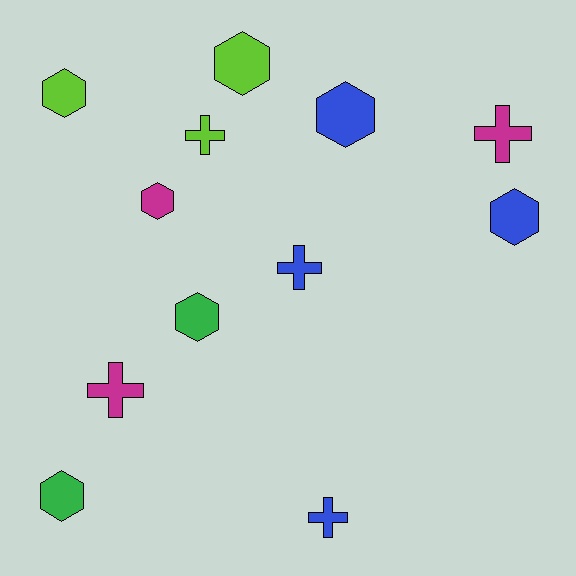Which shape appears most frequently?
Hexagon, with 7 objects.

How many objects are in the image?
There are 12 objects.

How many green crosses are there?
There are no green crosses.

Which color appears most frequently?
Blue, with 4 objects.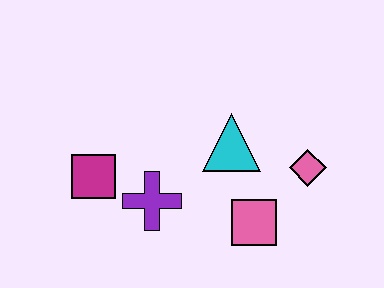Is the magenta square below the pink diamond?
Yes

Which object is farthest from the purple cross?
The pink diamond is farthest from the purple cross.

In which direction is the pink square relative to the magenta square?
The pink square is to the right of the magenta square.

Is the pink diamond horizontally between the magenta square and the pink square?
No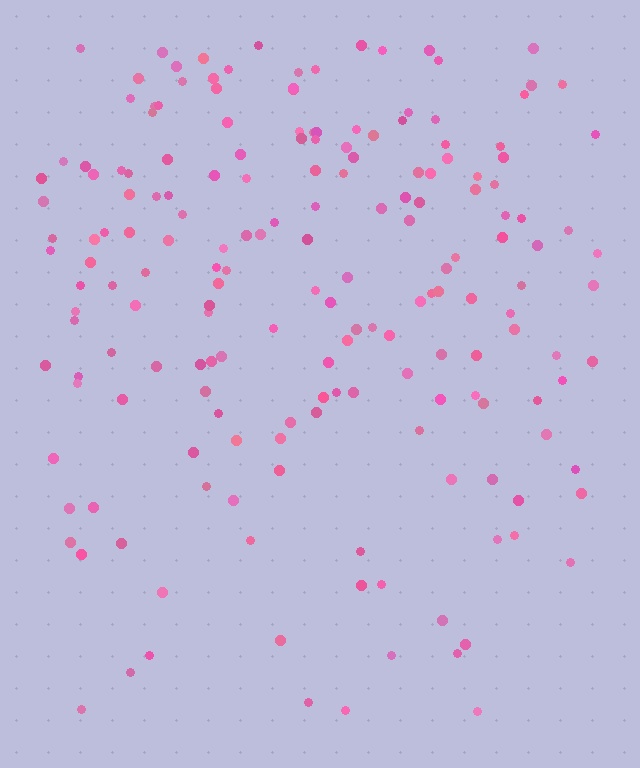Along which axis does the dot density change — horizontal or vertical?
Vertical.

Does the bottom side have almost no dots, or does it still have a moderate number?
Still a moderate number, just noticeably fewer than the top.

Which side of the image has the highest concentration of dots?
The top.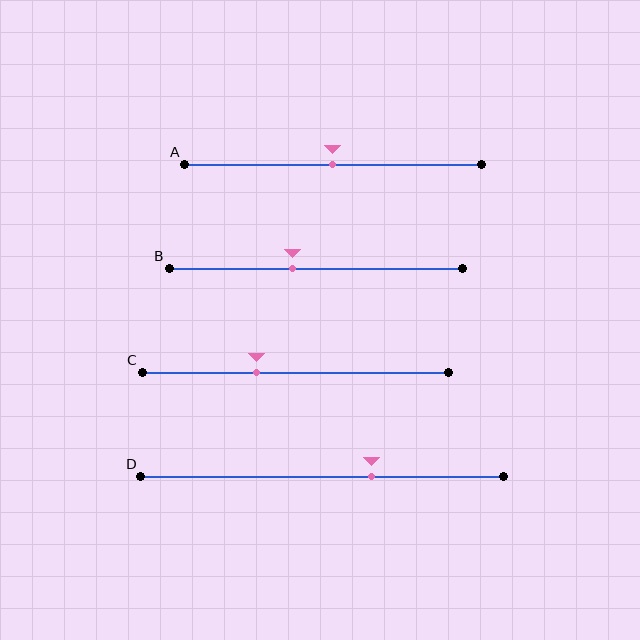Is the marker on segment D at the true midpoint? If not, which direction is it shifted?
No, the marker on segment D is shifted to the right by about 14% of the segment length.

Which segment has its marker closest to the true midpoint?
Segment A has its marker closest to the true midpoint.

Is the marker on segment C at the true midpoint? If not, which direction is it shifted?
No, the marker on segment C is shifted to the left by about 13% of the segment length.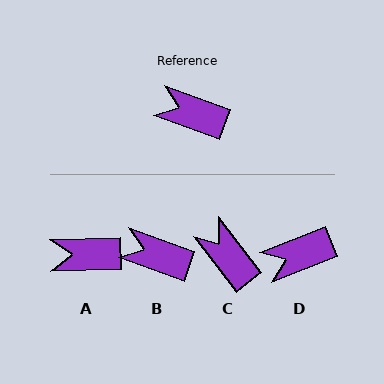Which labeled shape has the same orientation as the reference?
B.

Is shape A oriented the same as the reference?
No, it is off by about 22 degrees.